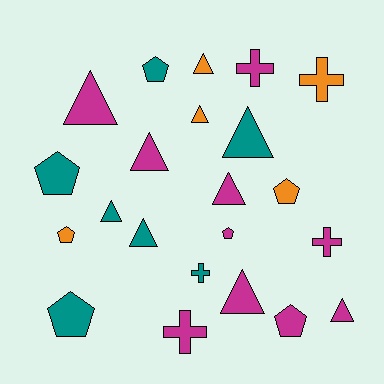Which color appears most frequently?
Magenta, with 10 objects.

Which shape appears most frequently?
Triangle, with 10 objects.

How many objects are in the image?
There are 22 objects.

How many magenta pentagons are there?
There are 2 magenta pentagons.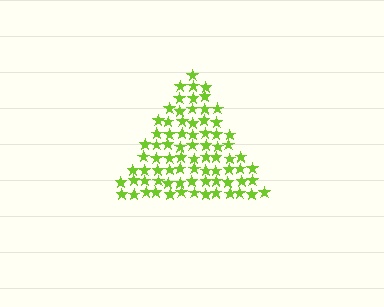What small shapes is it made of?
It is made of small stars.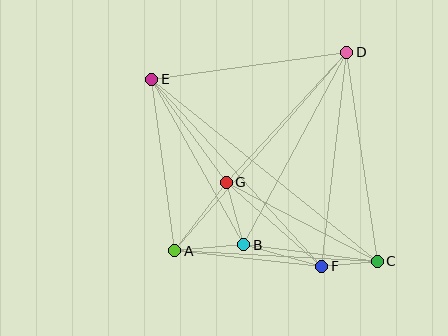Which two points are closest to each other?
Points C and F are closest to each other.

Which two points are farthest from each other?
Points C and E are farthest from each other.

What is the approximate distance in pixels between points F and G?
The distance between F and G is approximately 127 pixels.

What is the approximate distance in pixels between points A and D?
The distance between A and D is approximately 262 pixels.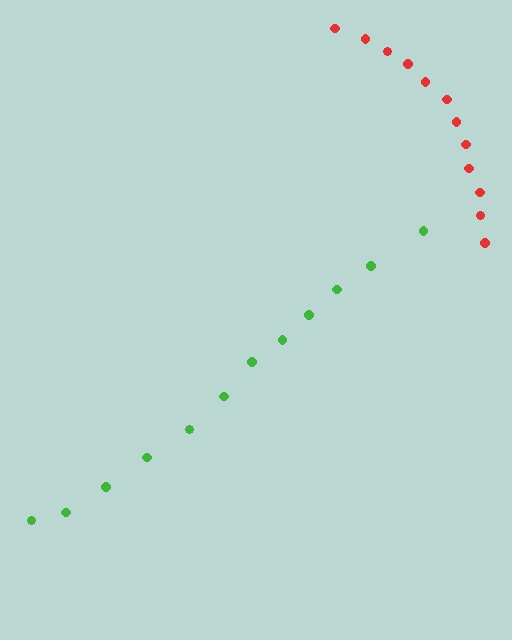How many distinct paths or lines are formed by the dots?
There are 2 distinct paths.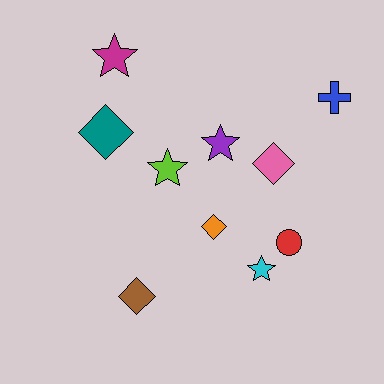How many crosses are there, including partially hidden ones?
There is 1 cross.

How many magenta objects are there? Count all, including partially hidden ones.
There is 1 magenta object.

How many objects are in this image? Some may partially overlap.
There are 10 objects.